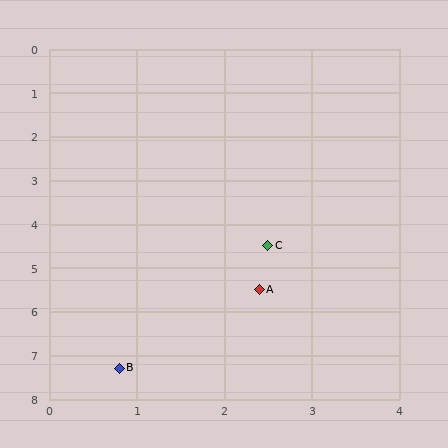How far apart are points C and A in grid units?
Points C and A are about 1.0 grid units apart.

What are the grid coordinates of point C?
Point C is at approximately (2.5, 4.5).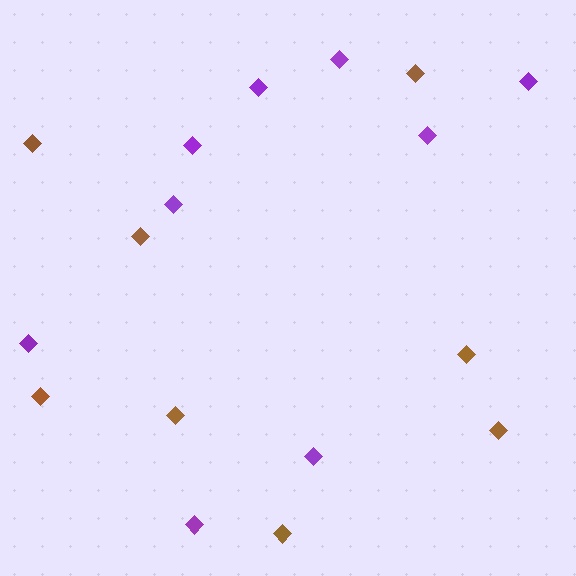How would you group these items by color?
There are 2 groups: one group of purple diamonds (9) and one group of brown diamonds (8).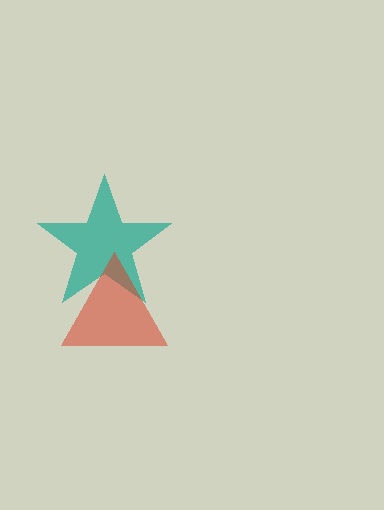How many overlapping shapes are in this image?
There are 2 overlapping shapes in the image.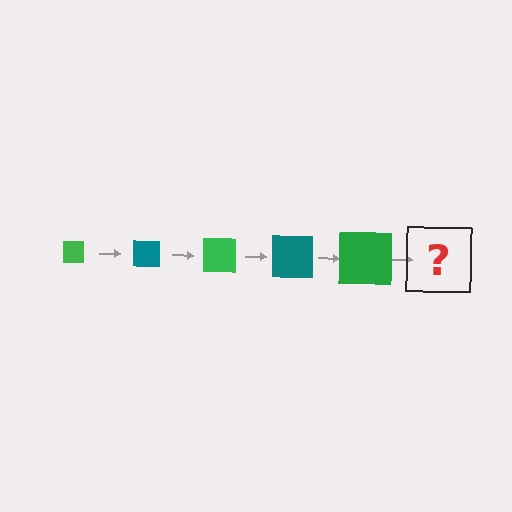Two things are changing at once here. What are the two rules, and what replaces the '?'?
The two rules are that the square grows larger each step and the color cycles through green and teal. The '?' should be a teal square, larger than the previous one.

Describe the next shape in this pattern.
It should be a teal square, larger than the previous one.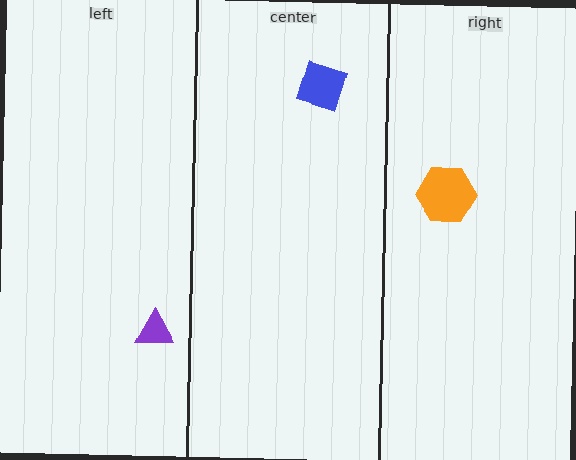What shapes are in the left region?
The purple triangle.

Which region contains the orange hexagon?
The right region.